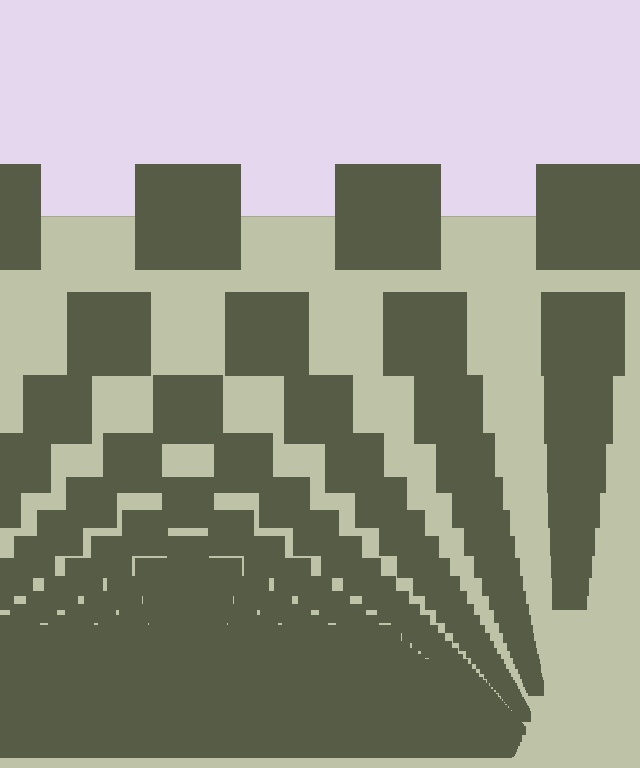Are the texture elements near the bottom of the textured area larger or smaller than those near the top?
Smaller. The gradient is inverted — elements near the bottom are smaller and denser.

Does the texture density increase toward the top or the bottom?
Density increases toward the bottom.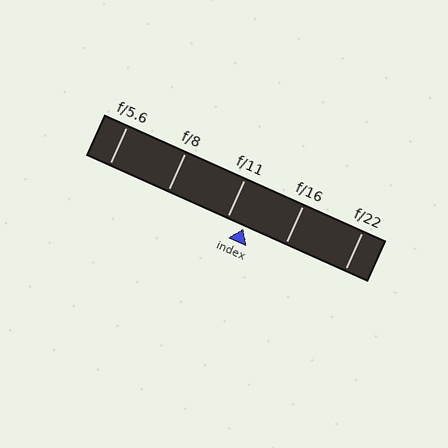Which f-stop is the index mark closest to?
The index mark is closest to f/11.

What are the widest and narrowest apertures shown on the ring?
The widest aperture shown is f/5.6 and the narrowest is f/22.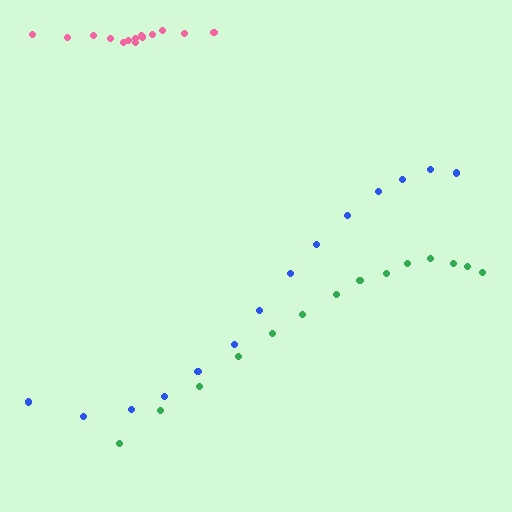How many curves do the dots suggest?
There are 3 distinct paths.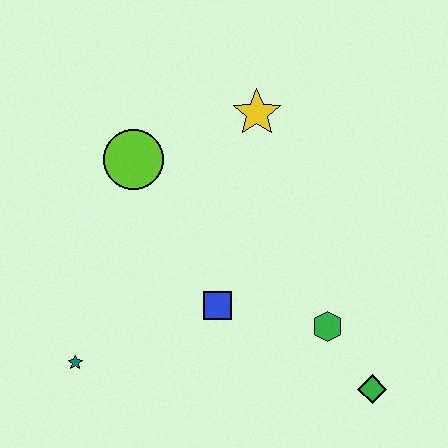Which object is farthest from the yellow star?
The teal star is farthest from the yellow star.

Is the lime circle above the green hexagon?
Yes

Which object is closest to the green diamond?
The green hexagon is closest to the green diamond.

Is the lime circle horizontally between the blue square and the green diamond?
No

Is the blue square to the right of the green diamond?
No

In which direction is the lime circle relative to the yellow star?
The lime circle is to the left of the yellow star.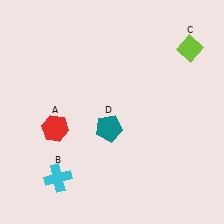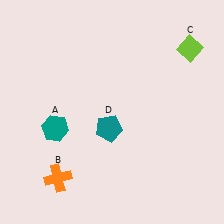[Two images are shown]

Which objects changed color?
A changed from red to teal. B changed from cyan to orange.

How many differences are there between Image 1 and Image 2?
There are 2 differences between the two images.